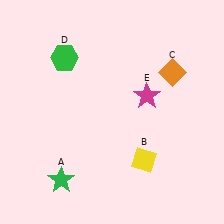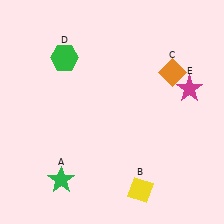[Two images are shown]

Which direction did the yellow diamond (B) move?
The yellow diamond (B) moved down.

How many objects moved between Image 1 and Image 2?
2 objects moved between the two images.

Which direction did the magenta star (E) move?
The magenta star (E) moved right.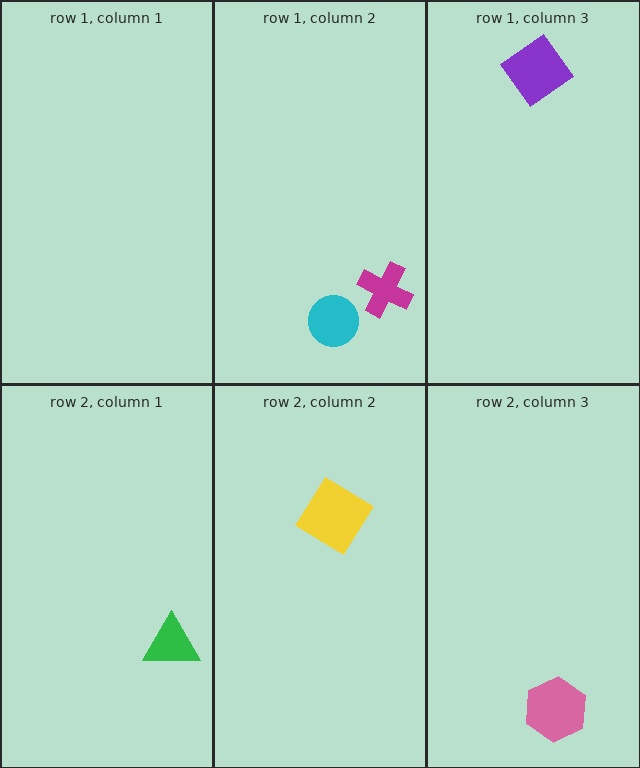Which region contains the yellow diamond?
The row 2, column 2 region.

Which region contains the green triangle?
The row 2, column 1 region.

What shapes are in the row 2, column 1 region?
The green triangle.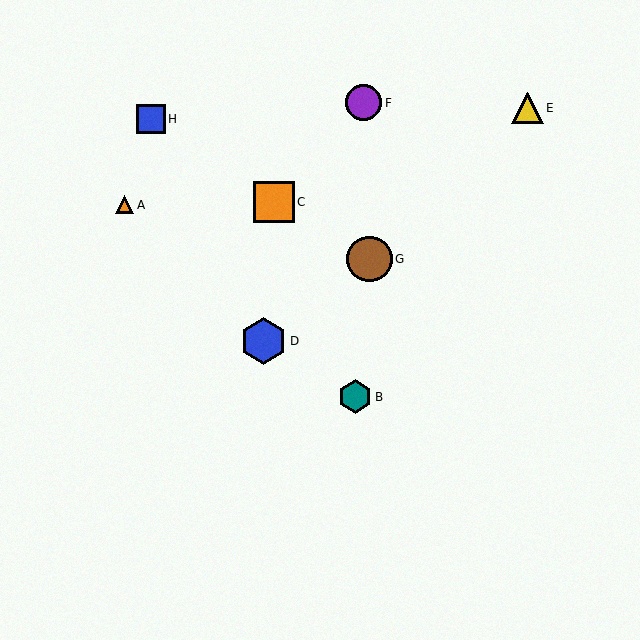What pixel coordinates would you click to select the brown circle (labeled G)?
Click at (370, 259) to select the brown circle G.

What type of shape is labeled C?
Shape C is an orange square.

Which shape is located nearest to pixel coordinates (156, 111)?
The blue square (labeled H) at (151, 119) is nearest to that location.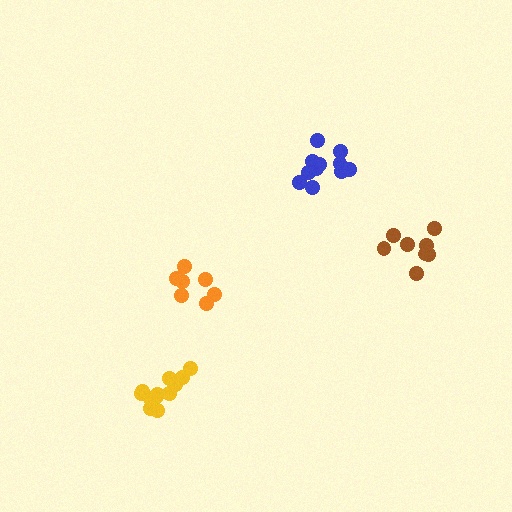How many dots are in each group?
Group 1: 7 dots, Group 2: 11 dots, Group 3: 8 dots, Group 4: 12 dots (38 total).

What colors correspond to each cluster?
The clusters are colored: orange, blue, brown, yellow.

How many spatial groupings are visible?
There are 4 spatial groupings.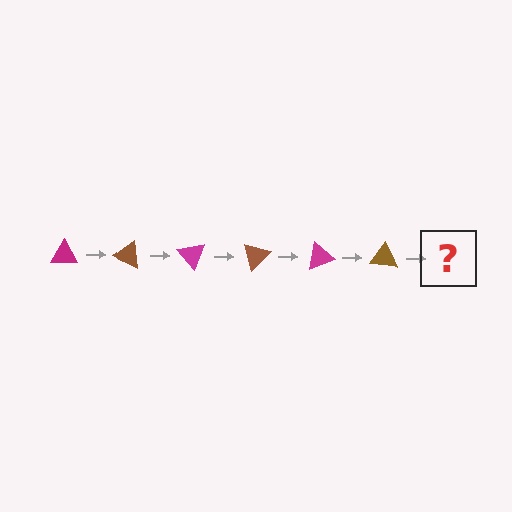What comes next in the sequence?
The next element should be a magenta triangle, rotated 150 degrees from the start.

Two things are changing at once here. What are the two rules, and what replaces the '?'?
The two rules are that it rotates 25 degrees each step and the color cycles through magenta and brown. The '?' should be a magenta triangle, rotated 150 degrees from the start.